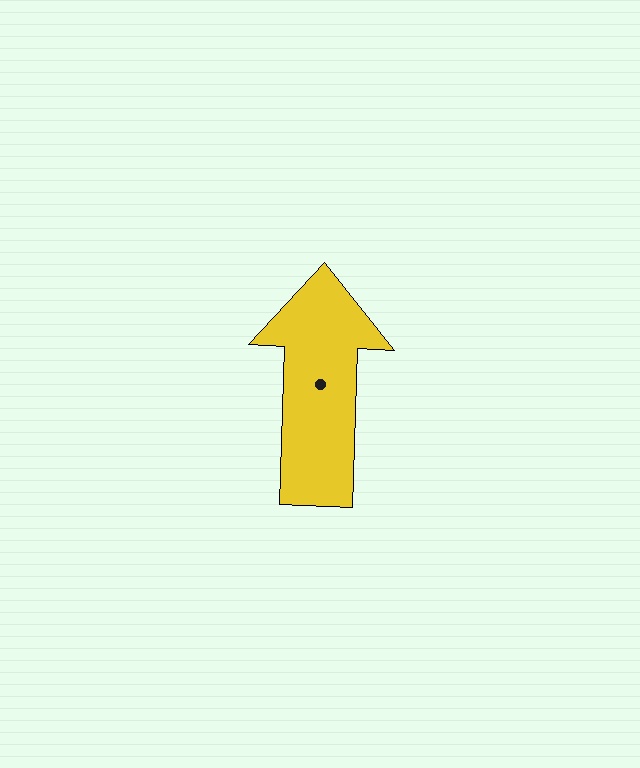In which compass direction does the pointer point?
North.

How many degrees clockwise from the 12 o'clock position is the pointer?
Approximately 2 degrees.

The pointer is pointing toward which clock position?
Roughly 12 o'clock.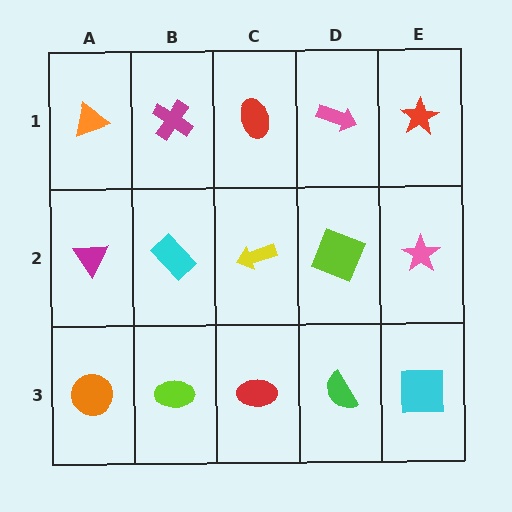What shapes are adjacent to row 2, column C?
A red ellipse (row 1, column C), a red ellipse (row 3, column C), a cyan rectangle (row 2, column B), a lime square (row 2, column D).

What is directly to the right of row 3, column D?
A cyan square.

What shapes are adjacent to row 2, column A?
An orange triangle (row 1, column A), an orange circle (row 3, column A), a cyan rectangle (row 2, column B).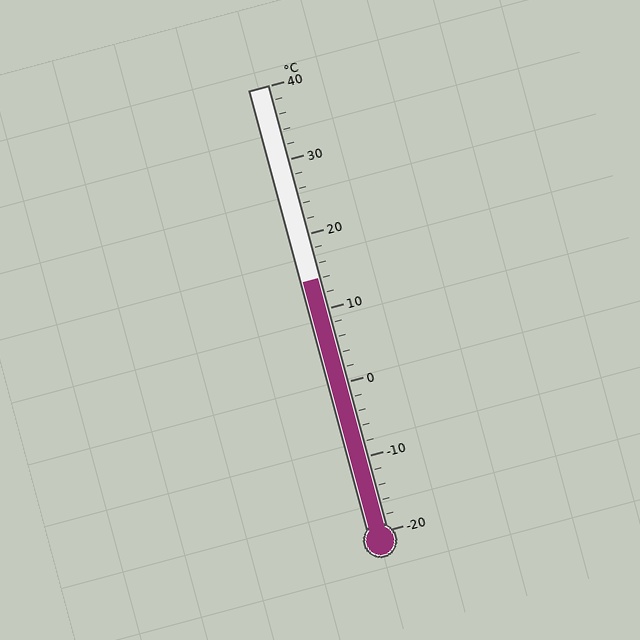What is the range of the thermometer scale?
The thermometer scale ranges from -20°C to 40°C.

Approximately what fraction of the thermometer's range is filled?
The thermometer is filled to approximately 55% of its range.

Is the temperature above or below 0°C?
The temperature is above 0°C.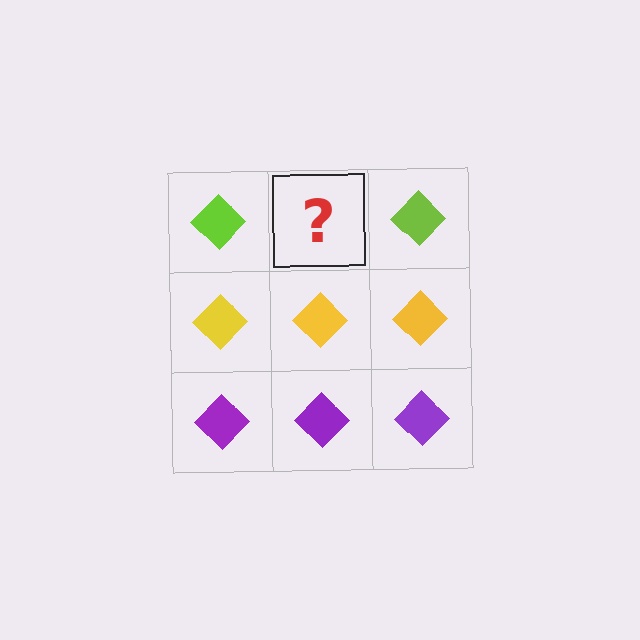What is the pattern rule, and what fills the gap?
The rule is that each row has a consistent color. The gap should be filled with a lime diamond.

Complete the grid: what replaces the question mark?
The question mark should be replaced with a lime diamond.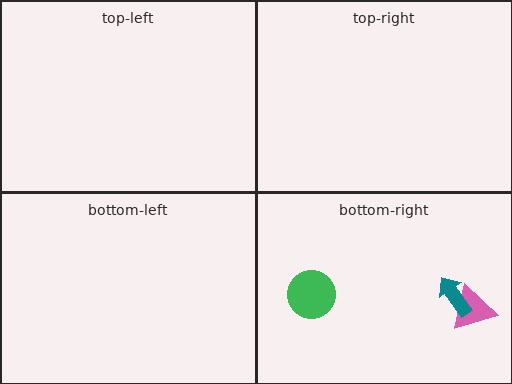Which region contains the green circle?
The bottom-right region.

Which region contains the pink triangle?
The bottom-right region.